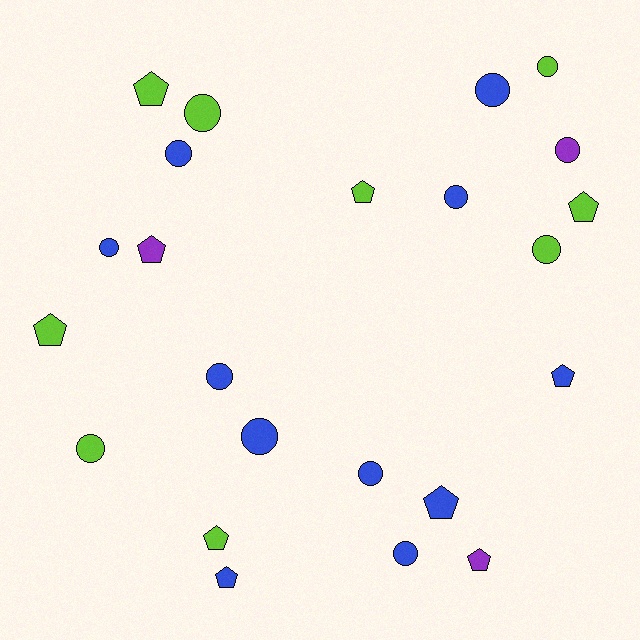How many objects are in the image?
There are 23 objects.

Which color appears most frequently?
Blue, with 11 objects.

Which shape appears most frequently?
Circle, with 13 objects.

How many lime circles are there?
There are 4 lime circles.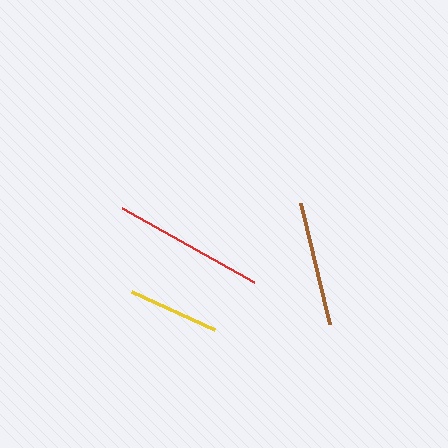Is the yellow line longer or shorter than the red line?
The red line is longer than the yellow line.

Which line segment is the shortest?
The yellow line is the shortest at approximately 91 pixels.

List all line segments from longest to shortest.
From longest to shortest: red, brown, yellow.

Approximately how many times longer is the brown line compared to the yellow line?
The brown line is approximately 1.4 times the length of the yellow line.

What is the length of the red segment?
The red segment is approximately 152 pixels long.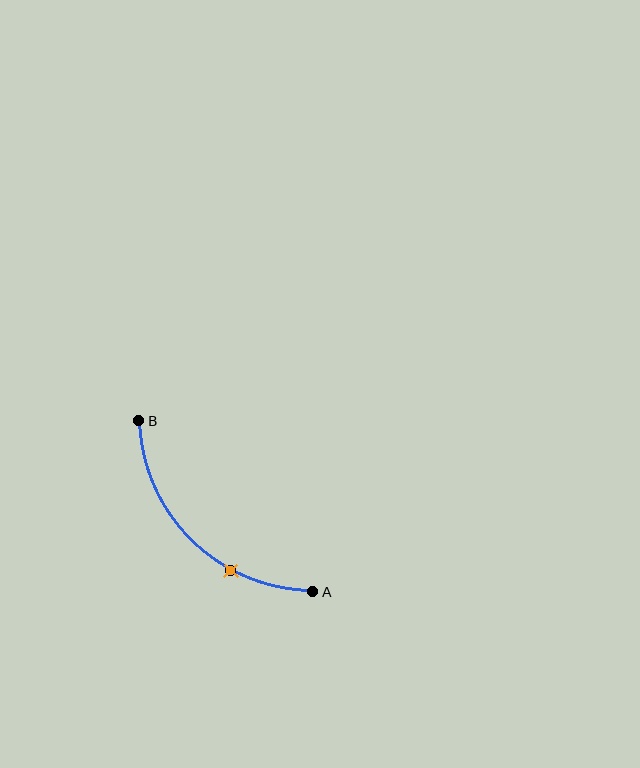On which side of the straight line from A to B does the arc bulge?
The arc bulges below and to the left of the straight line connecting A and B.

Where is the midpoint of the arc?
The arc midpoint is the point on the curve farthest from the straight line joining A and B. It sits below and to the left of that line.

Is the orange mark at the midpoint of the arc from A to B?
No. The orange mark lies on the arc but is closer to endpoint A. The arc midpoint would be at the point on the curve equidistant along the arc from both A and B.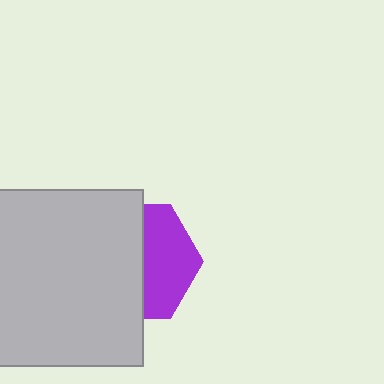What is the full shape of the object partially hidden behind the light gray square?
The partially hidden object is a purple hexagon.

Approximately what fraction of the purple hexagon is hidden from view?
Roughly 56% of the purple hexagon is hidden behind the light gray square.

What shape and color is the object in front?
The object in front is a light gray square.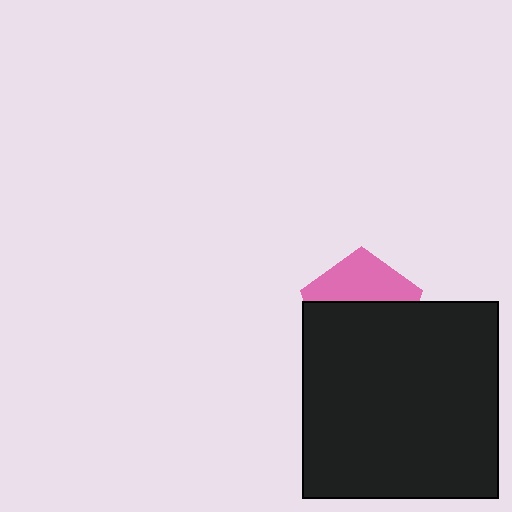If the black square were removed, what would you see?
You would see the complete pink pentagon.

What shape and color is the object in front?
The object in front is a black square.